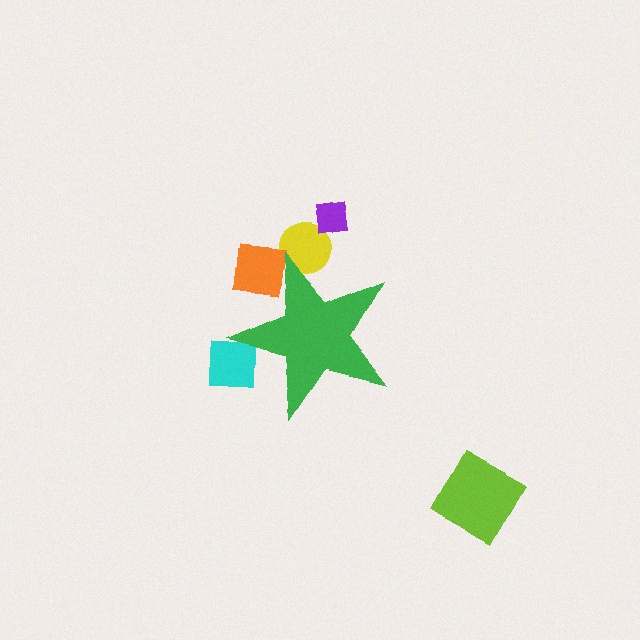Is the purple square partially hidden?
No, the purple square is fully visible.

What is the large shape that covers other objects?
A green star.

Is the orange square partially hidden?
Yes, the orange square is partially hidden behind the green star.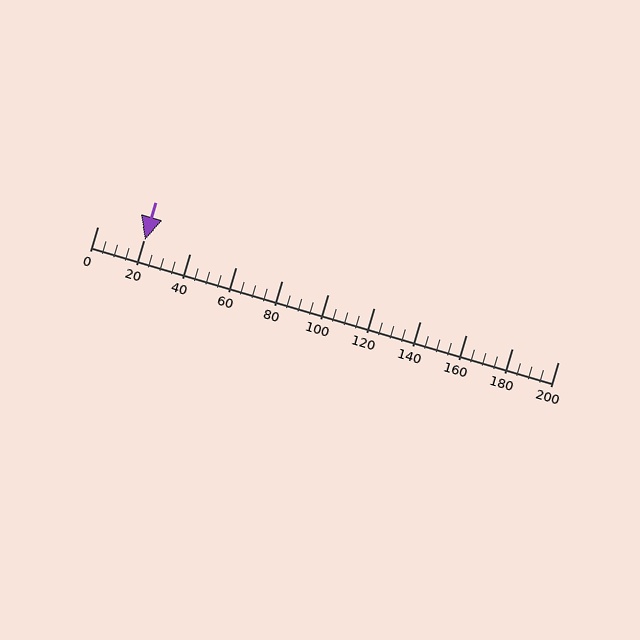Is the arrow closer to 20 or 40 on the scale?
The arrow is closer to 20.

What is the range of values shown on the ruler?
The ruler shows values from 0 to 200.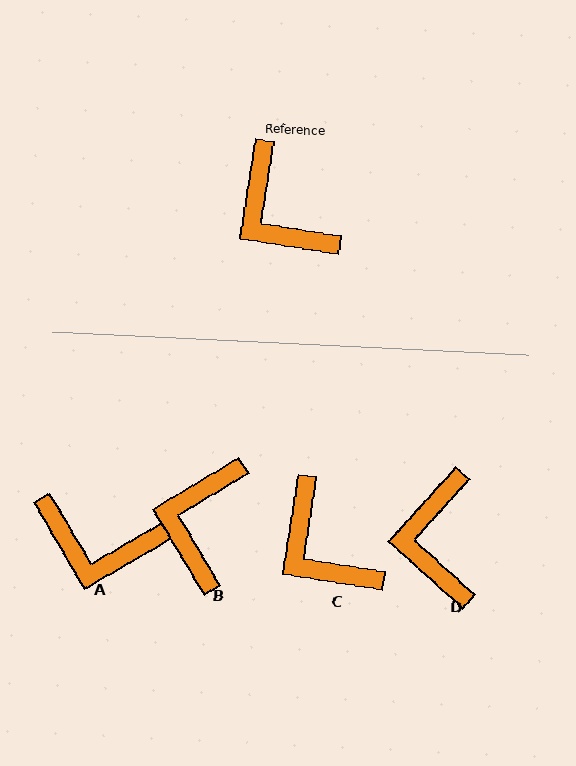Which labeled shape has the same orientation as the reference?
C.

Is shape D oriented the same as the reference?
No, it is off by about 33 degrees.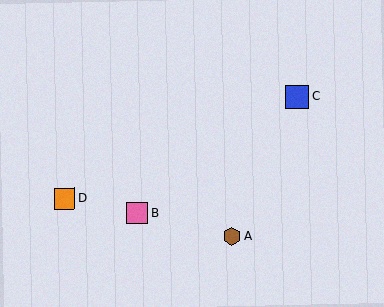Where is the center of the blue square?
The center of the blue square is at (297, 97).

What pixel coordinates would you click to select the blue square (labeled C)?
Click at (297, 97) to select the blue square C.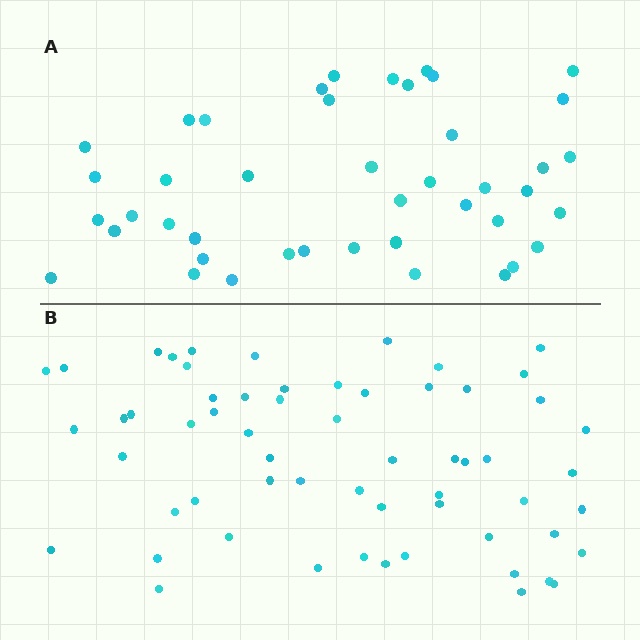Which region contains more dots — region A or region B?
Region B (the bottom region) has more dots.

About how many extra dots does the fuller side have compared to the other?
Region B has approximately 15 more dots than region A.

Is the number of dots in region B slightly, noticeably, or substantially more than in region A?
Region B has noticeably more, but not dramatically so. The ratio is roughly 1.4 to 1.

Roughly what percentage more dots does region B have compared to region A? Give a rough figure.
About 40% more.